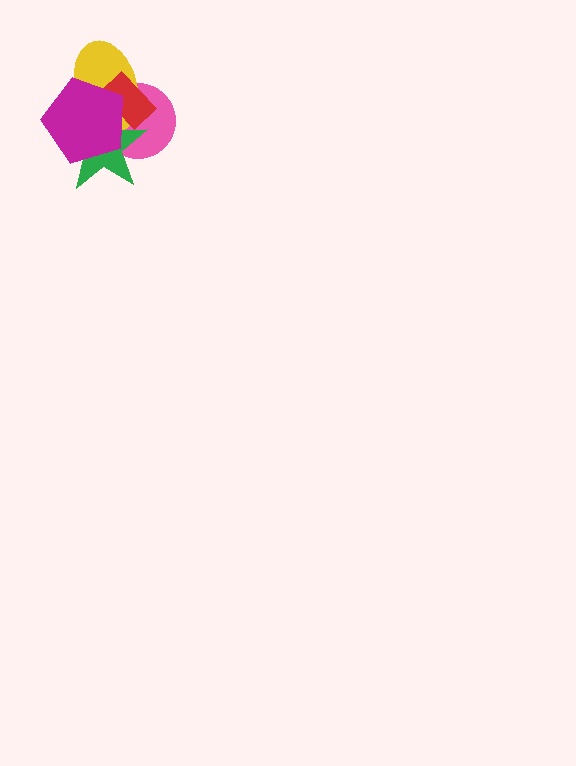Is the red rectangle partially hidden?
Yes, it is partially covered by another shape.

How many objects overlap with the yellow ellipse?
4 objects overlap with the yellow ellipse.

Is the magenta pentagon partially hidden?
No, no other shape covers it.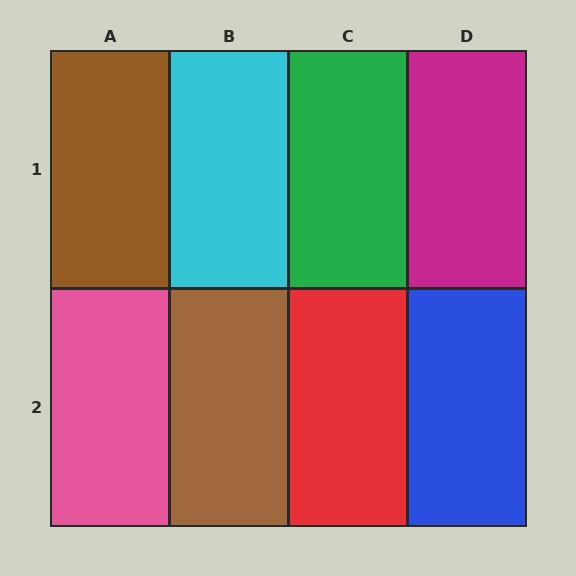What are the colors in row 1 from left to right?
Brown, cyan, green, magenta.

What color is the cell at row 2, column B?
Brown.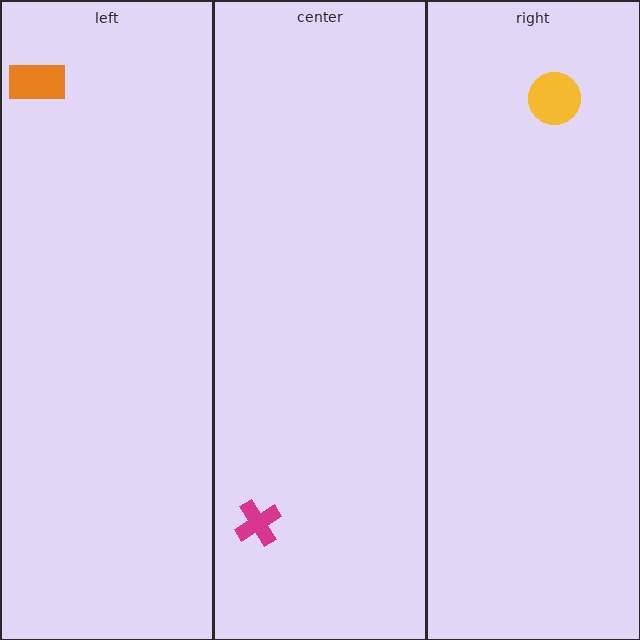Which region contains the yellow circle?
The right region.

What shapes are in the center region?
The magenta cross.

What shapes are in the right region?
The yellow circle.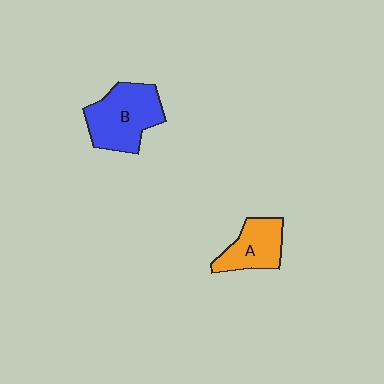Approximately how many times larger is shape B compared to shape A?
Approximately 1.5 times.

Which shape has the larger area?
Shape B (blue).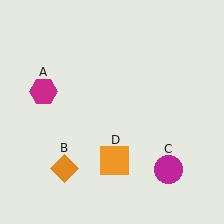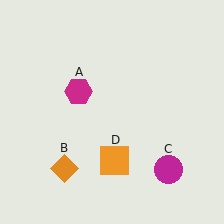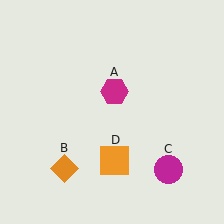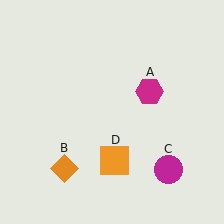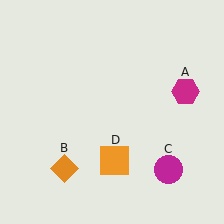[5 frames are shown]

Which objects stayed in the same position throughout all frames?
Orange diamond (object B) and magenta circle (object C) and orange square (object D) remained stationary.